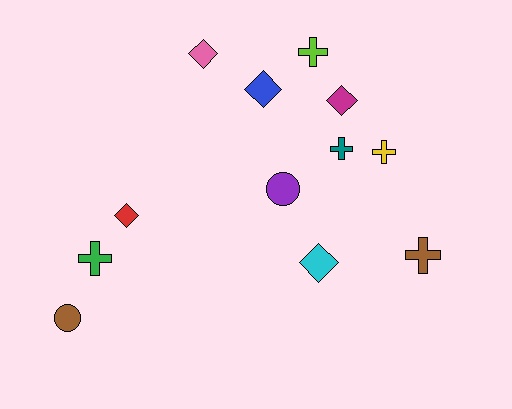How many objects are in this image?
There are 12 objects.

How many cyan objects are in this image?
There is 1 cyan object.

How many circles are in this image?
There are 2 circles.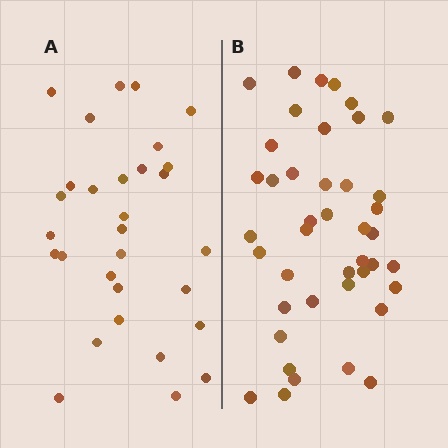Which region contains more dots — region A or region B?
Region B (the right region) has more dots.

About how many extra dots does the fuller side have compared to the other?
Region B has roughly 12 or so more dots than region A.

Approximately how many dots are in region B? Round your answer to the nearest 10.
About 40 dots. (The exact count is 42, which rounds to 40.)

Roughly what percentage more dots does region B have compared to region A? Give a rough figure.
About 40% more.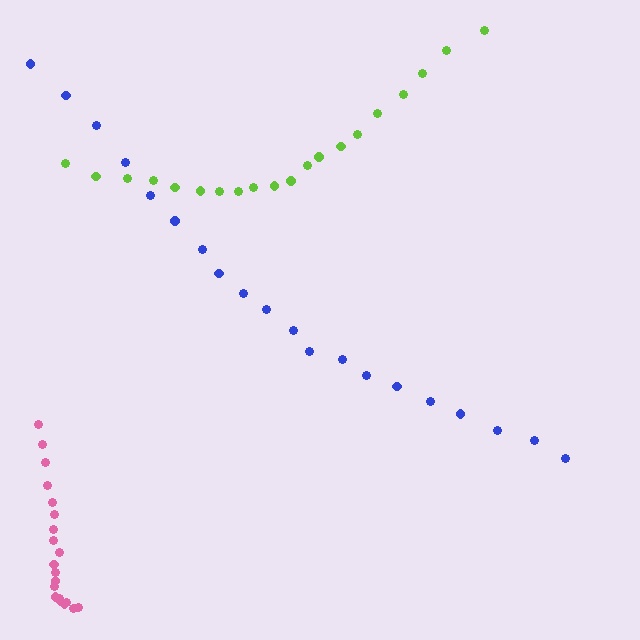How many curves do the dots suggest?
There are 3 distinct paths.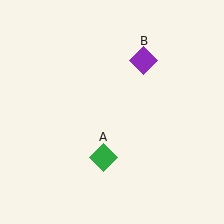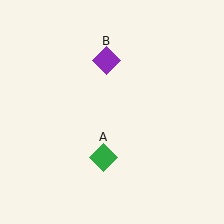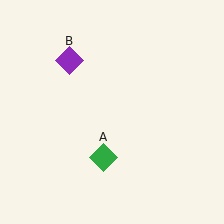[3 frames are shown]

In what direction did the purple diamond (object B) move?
The purple diamond (object B) moved left.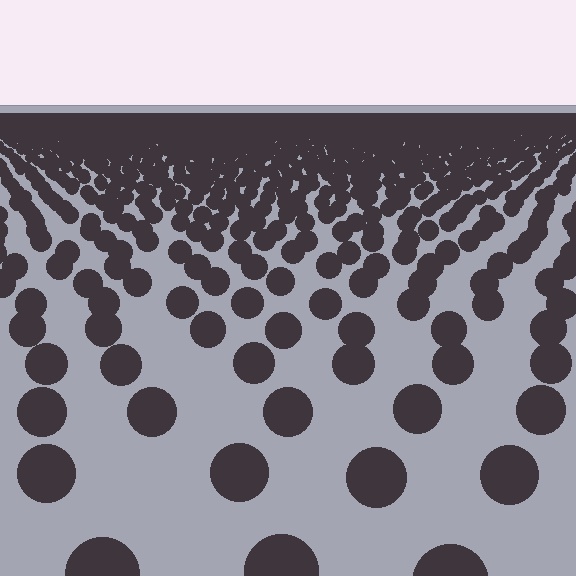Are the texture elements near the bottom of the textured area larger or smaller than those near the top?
Larger. Near the bottom, elements are closer to the viewer and appear at a bigger on-screen size.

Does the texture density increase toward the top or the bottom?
Density increases toward the top.